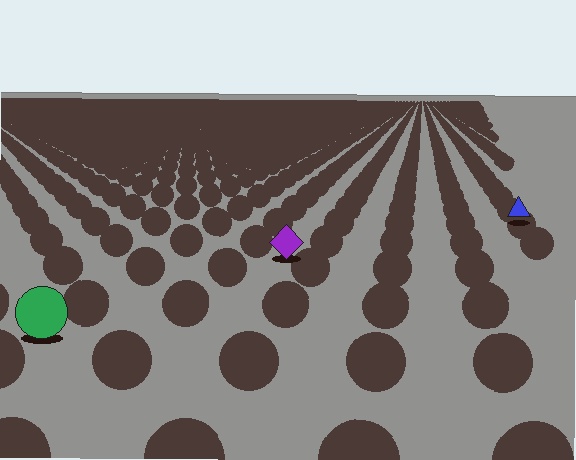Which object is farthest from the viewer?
The blue triangle is farthest from the viewer. It appears smaller and the ground texture around it is denser.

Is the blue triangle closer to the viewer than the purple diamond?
No. The purple diamond is closer — you can tell from the texture gradient: the ground texture is coarser near it.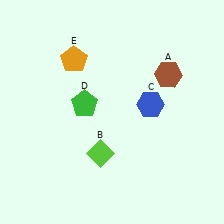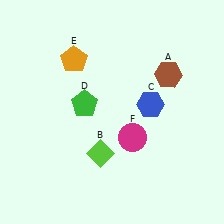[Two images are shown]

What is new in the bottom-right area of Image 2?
A magenta circle (F) was added in the bottom-right area of Image 2.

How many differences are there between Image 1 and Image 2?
There is 1 difference between the two images.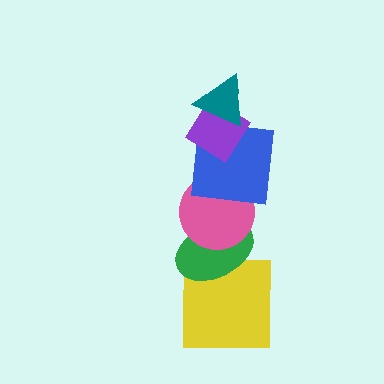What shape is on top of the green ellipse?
The pink circle is on top of the green ellipse.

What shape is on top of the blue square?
The purple diamond is on top of the blue square.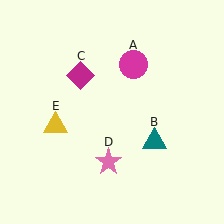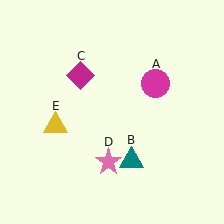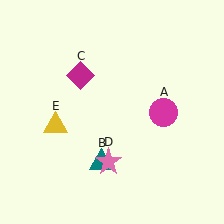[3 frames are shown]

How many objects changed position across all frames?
2 objects changed position: magenta circle (object A), teal triangle (object B).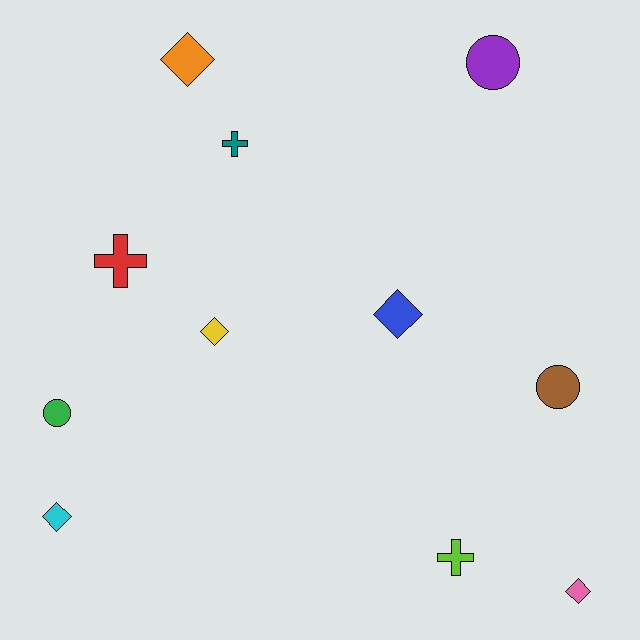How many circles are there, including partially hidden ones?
There are 3 circles.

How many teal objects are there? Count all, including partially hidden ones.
There is 1 teal object.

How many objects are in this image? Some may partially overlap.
There are 11 objects.